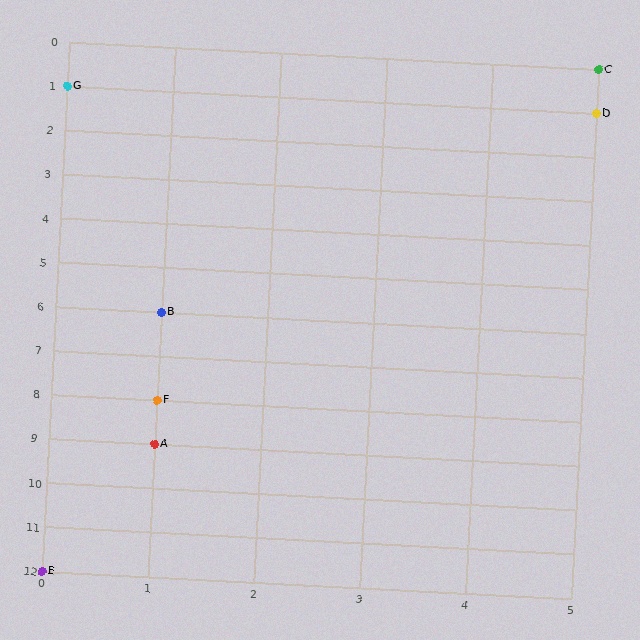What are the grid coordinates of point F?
Point F is at grid coordinates (1, 8).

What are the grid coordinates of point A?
Point A is at grid coordinates (1, 9).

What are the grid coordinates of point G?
Point G is at grid coordinates (0, 1).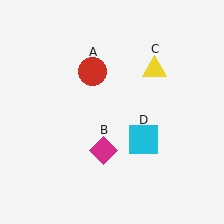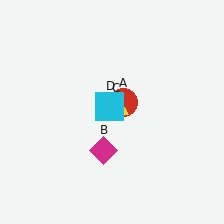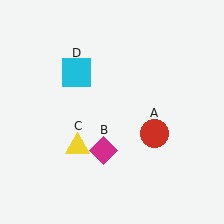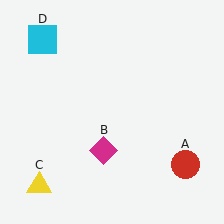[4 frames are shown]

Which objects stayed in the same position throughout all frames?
Magenta diamond (object B) remained stationary.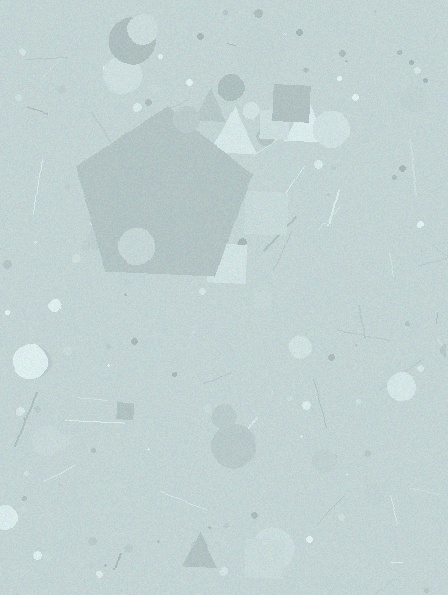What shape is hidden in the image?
A pentagon is hidden in the image.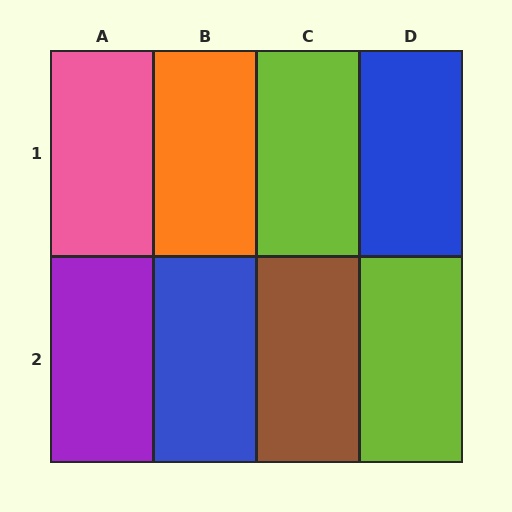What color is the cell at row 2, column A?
Purple.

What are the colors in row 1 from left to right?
Pink, orange, lime, blue.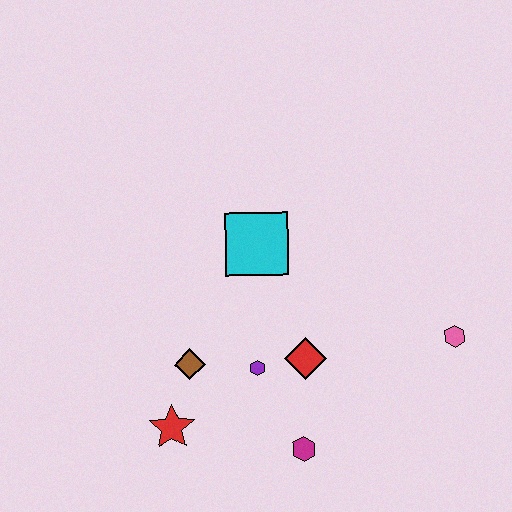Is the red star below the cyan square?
Yes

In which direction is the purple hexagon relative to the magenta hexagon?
The purple hexagon is above the magenta hexagon.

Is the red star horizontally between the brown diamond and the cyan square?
No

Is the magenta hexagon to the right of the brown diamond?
Yes